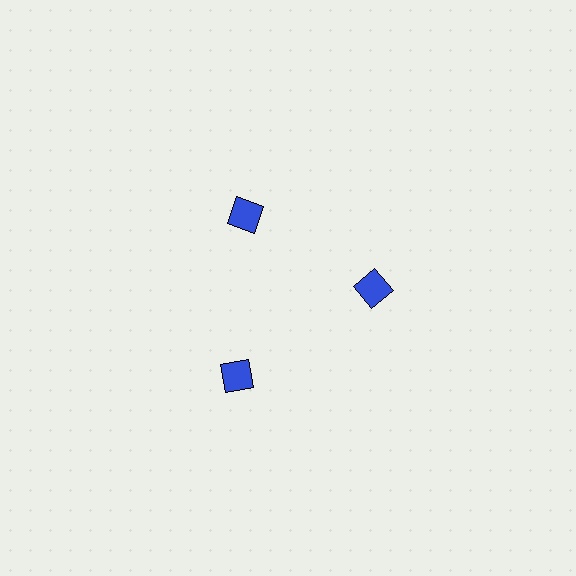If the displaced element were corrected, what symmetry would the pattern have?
It would have 3-fold rotational symmetry — the pattern would map onto itself every 120 degrees.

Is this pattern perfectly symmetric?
No. The 3 blue squares are arranged in a ring, but one element near the 7 o'clock position is pushed outward from the center, breaking the 3-fold rotational symmetry.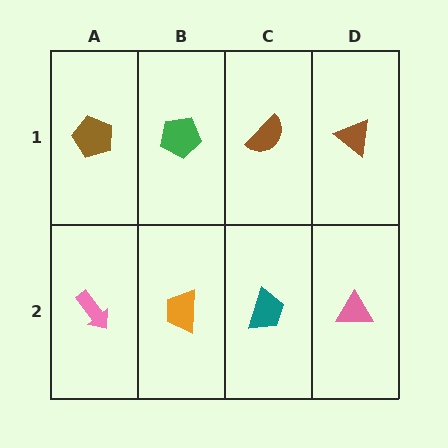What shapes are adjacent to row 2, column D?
A brown triangle (row 1, column D), a teal trapezoid (row 2, column C).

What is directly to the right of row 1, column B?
A brown semicircle.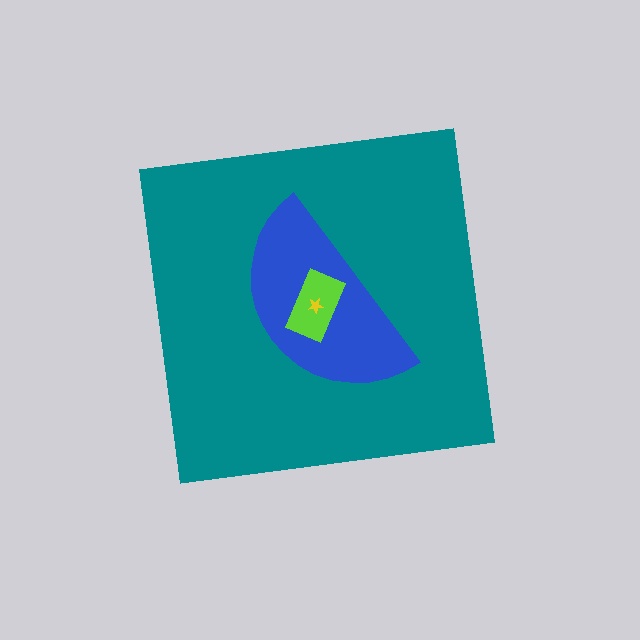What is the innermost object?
The yellow star.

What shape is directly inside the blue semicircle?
The lime rectangle.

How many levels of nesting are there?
4.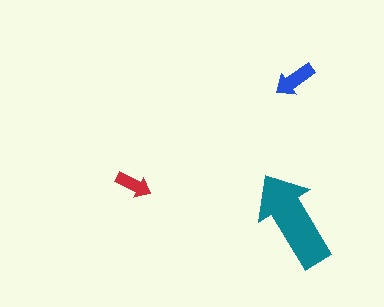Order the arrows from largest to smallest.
the teal one, the blue one, the red one.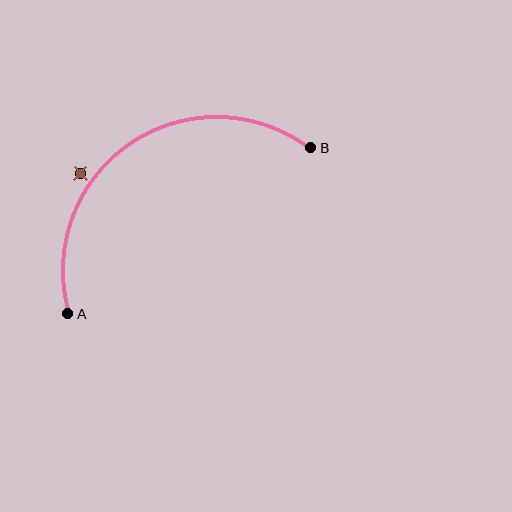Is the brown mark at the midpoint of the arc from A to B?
No — the brown mark does not lie on the arc at all. It sits slightly outside the curve.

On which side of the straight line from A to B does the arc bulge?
The arc bulges above and to the left of the straight line connecting A and B.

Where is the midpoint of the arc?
The arc midpoint is the point on the curve farthest from the straight line joining A and B. It sits above and to the left of that line.